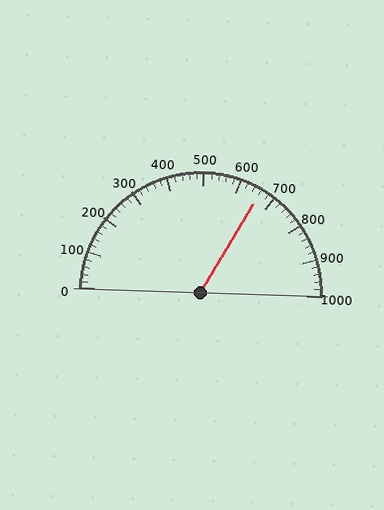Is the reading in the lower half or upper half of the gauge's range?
The reading is in the upper half of the range (0 to 1000).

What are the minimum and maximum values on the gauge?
The gauge ranges from 0 to 1000.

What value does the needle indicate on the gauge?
The needle indicates approximately 660.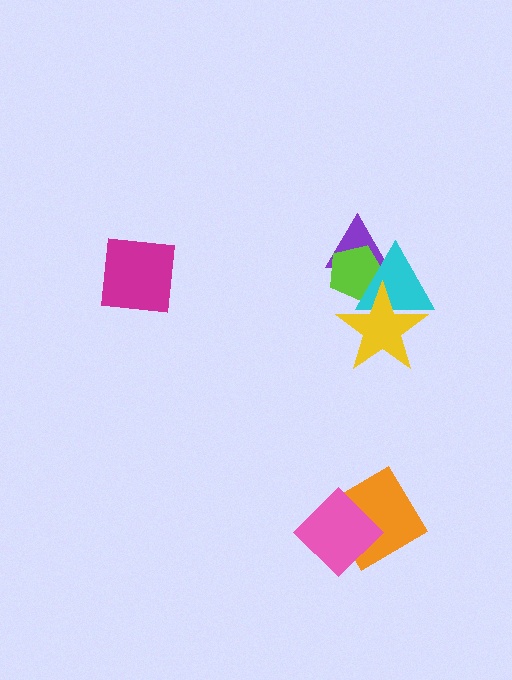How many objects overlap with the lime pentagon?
3 objects overlap with the lime pentagon.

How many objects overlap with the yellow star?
2 objects overlap with the yellow star.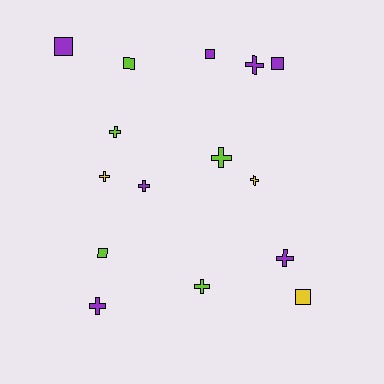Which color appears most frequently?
Purple, with 7 objects.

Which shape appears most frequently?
Cross, with 9 objects.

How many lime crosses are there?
There are 3 lime crosses.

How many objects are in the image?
There are 15 objects.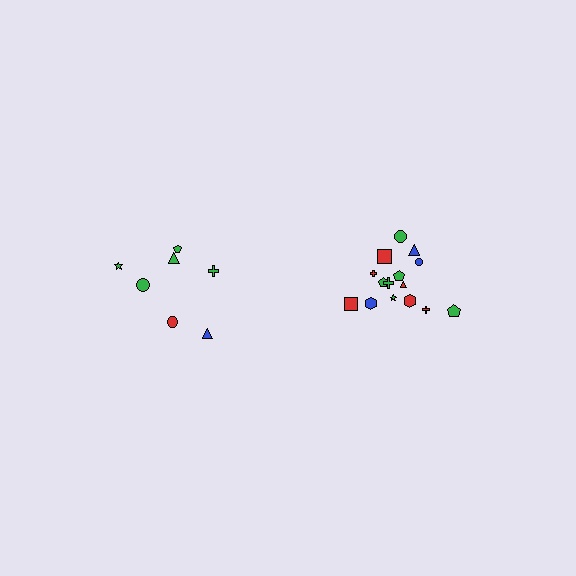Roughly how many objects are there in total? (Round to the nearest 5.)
Roughly 20 objects in total.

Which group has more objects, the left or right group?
The right group.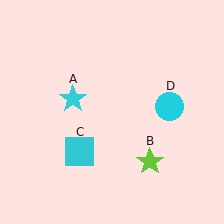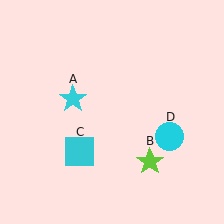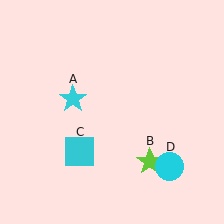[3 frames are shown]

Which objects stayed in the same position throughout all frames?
Cyan star (object A) and lime star (object B) and cyan square (object C) remained stationary.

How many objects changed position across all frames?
1 object changed position: cyan circle (object D).